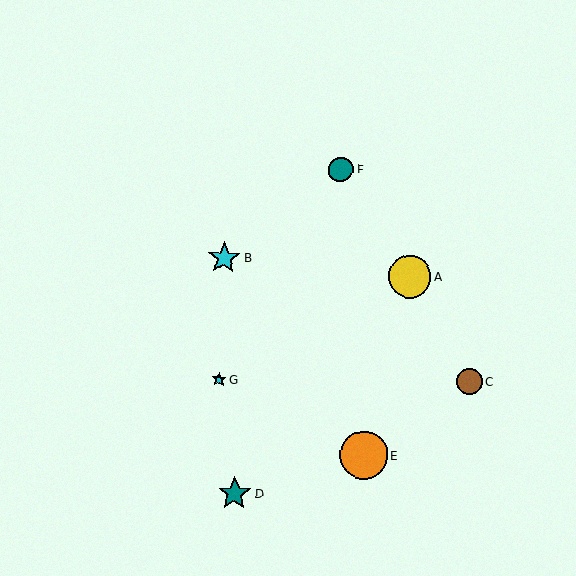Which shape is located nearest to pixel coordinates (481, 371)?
The brown circle (labeled C) at (469, 382) is nearest to that location.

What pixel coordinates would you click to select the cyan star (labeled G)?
Click at (219, 379) to select the cyan star G.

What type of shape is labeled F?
Shape F is a teal circle.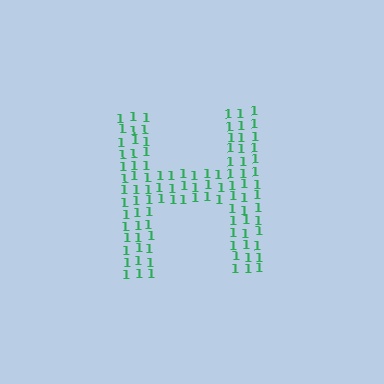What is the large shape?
The large shape is the letter H.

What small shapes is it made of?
It is made of small digit 1's.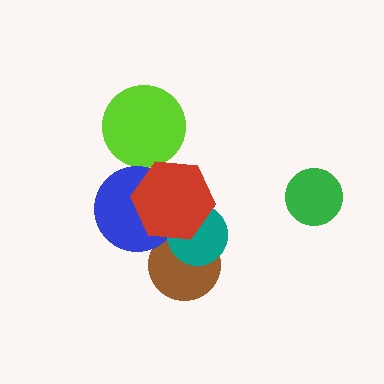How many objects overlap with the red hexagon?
3 objects overlap with the red hexagon.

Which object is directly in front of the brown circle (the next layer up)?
The teal circle is directly in front of the brown circle.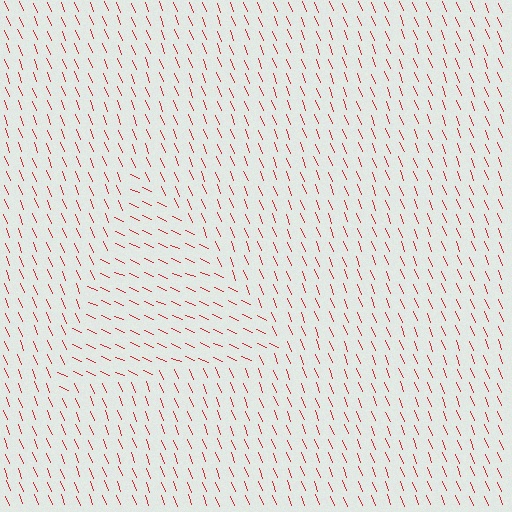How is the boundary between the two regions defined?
The boundary is defined purely by a change in line orientation (approximately 45 degrees difference). All lines are the same color and thickness.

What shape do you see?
I see a triangle.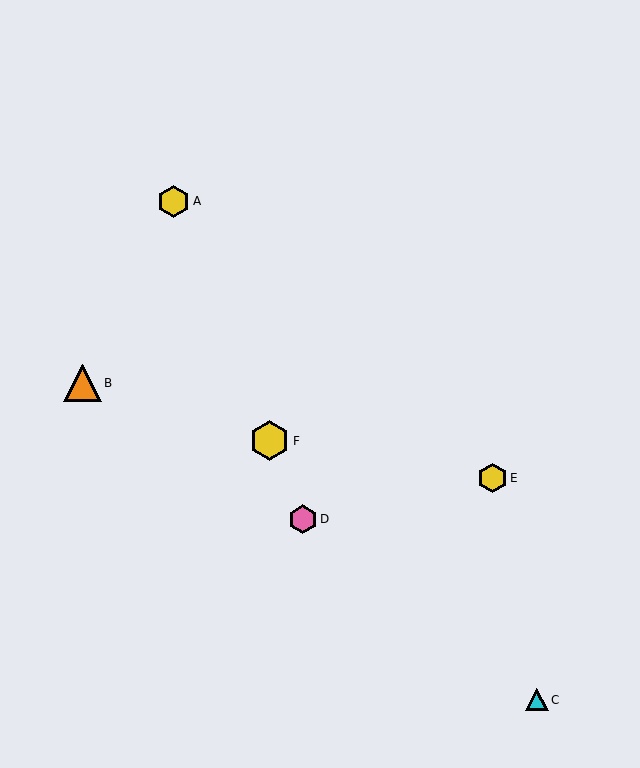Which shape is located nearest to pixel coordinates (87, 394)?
The orange triangle (labeled B) at (83, 383) is nearest to that location.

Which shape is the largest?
The yellow hexagon (labeled F) is the largest.